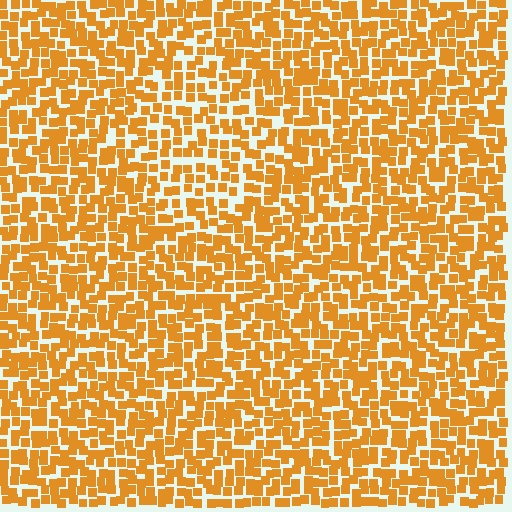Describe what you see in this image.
The image contains small orange elements arranged at two different densities. A diamond-shaped region is visible where the elements are less densely packed than the surrounding area.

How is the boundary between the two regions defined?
The boundary is defined by a change in element density (approximately 1.4x ratio). All elements are the same color, size, and shape.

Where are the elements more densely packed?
The elements are more densely packed outside the diamond boundary.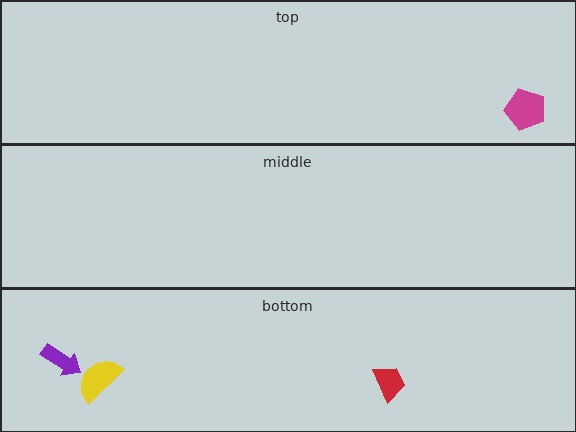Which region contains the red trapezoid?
The bottom region.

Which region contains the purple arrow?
The bottom region.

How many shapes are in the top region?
1.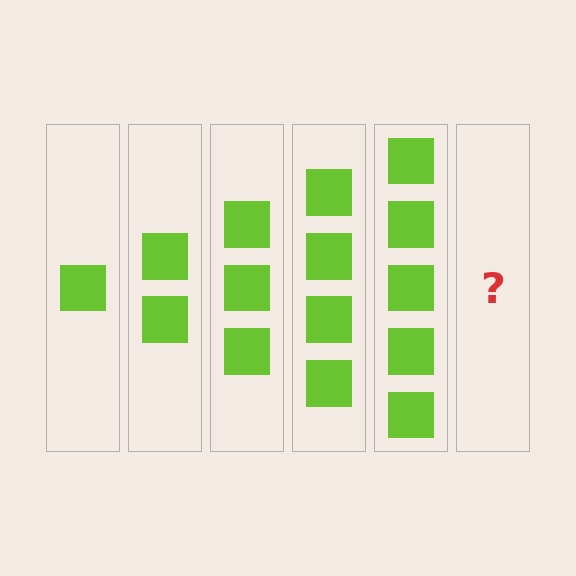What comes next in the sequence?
The next element should be 6 squares.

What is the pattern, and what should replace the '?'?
The pattern is that each step adds one more square. The '?' should be 6 squares.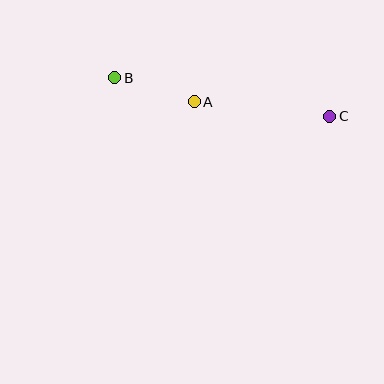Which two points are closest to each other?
Points A and B are closest to each other.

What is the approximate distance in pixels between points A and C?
The distance between A and C is approximately 136 pixels.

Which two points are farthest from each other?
Points B and C are farthest from each other.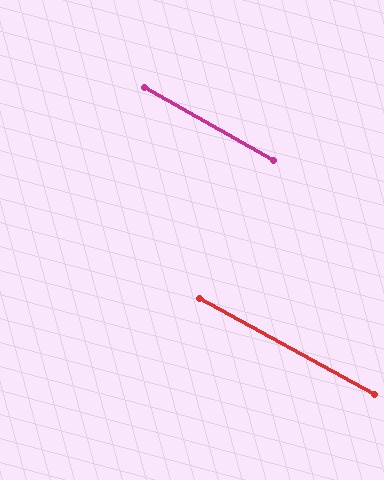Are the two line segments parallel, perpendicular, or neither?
Parallel — their directions differ by only 1.0°.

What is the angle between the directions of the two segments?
Approximately 1 degree.